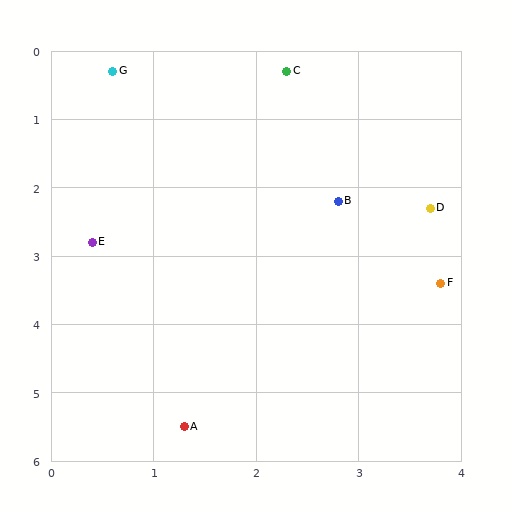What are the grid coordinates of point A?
Point A is at approximately (1.3, 5.5).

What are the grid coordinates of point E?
Point E is at approximately (0.4, 2.8).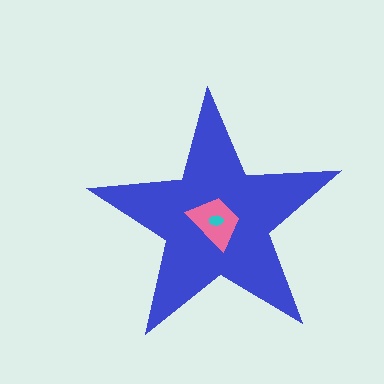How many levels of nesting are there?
3.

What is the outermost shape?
The blue star.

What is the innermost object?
The cyan ellipse.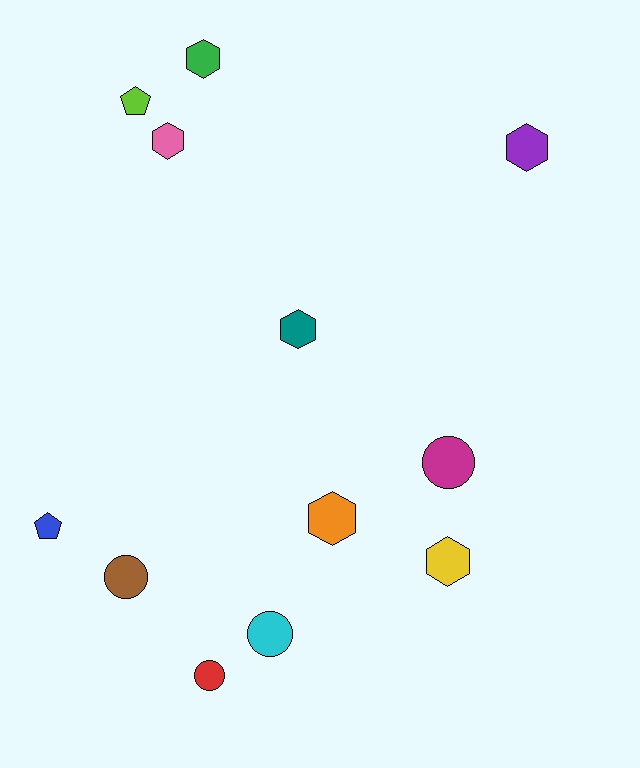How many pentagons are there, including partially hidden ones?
There are 2 pentagons.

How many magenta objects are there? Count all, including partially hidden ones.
There is 1 magenta object.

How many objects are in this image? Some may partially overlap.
There are 12 objects.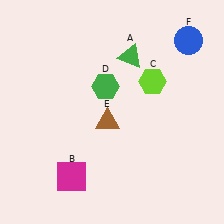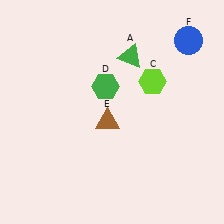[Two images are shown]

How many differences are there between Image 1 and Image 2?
There is 1 difference between the two images.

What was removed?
The magenta square (B) was removed in Image 2.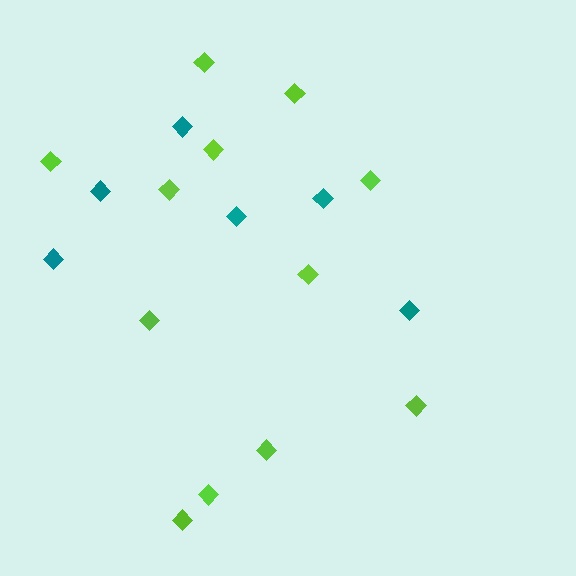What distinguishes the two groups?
There are 2 groups: one group of teal diamonds (6) and one group of lime diamonds (12).